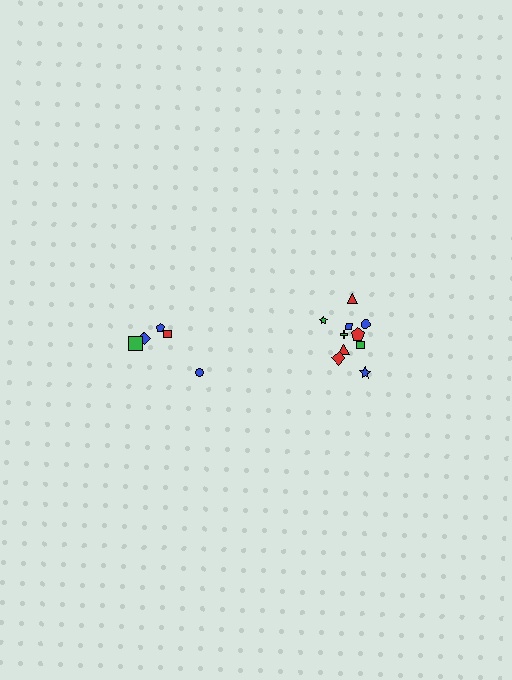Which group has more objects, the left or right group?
The right group.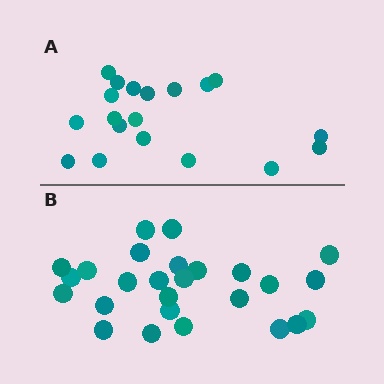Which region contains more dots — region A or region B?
Region B (the bottom region) has more dots.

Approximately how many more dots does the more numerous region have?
Region B has roughly 8 or so more dots than region A.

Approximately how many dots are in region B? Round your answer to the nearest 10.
About 30 dots. (The exact count is 26, which rounds to 30.)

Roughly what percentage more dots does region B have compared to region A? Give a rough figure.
About 35% more.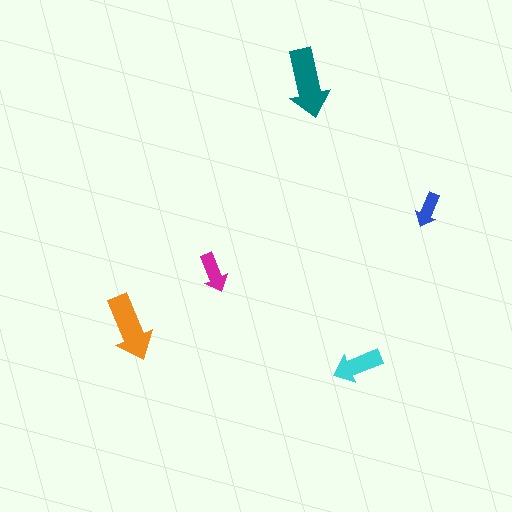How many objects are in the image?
There are 5 objects in the image.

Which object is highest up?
The teal arrow is topmost.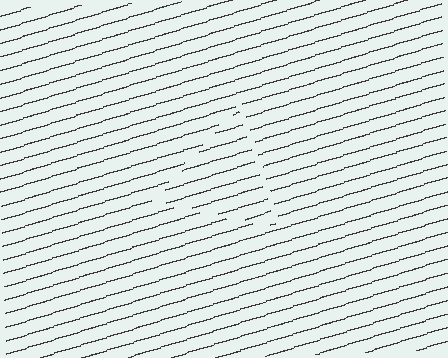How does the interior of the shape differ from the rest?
The interior of the shape contains the same grating, shifted by half a period — the contour is defined by the phase discontinuity where line-ends from the inner and outer gratings abut.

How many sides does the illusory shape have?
3 sides — the line-ends trace a triangle.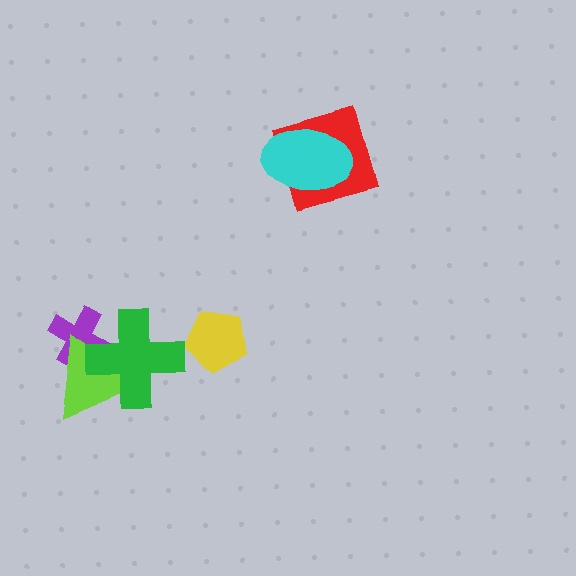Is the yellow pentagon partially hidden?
No, no other shape covers it.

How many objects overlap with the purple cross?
2 objects overlap with the purple cross.